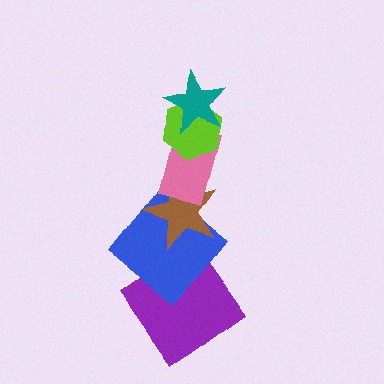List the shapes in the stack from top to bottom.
From top to bottom: the teal star, the lime hexagon, the pink rectangle, the brown star, the blue diamond, the purple diamond.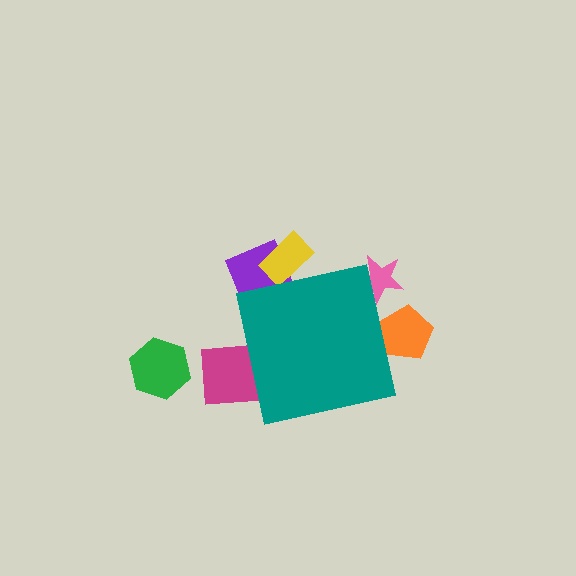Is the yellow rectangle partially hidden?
Yes, the yellow rectangle is partially hidden behind the teal square.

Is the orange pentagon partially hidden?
Yes, the orange pentagon is partially hidden behind the teal square.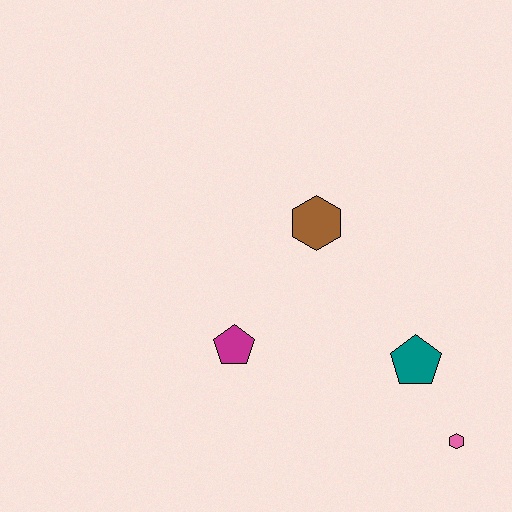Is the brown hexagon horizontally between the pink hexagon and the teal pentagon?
No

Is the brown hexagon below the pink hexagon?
No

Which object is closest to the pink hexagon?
The teal pentagon is closest to the pink hexagon.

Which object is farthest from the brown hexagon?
The pink hexagon is farthest from the brown hexagon.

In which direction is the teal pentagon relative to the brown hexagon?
The teal pentagon is below the brown hexagon.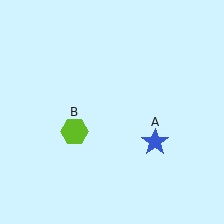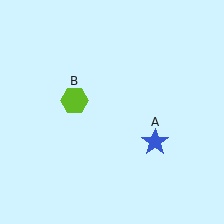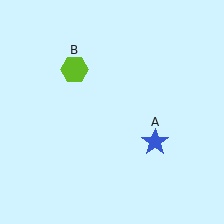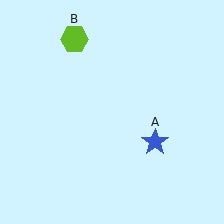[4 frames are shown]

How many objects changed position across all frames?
1 object changed position: lime hexagon (object B).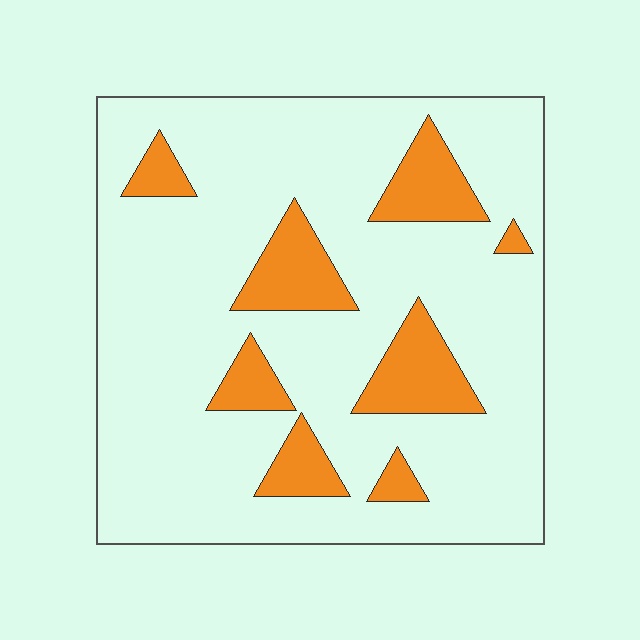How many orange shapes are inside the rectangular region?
8.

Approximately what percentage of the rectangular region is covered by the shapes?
Approximately 20%.